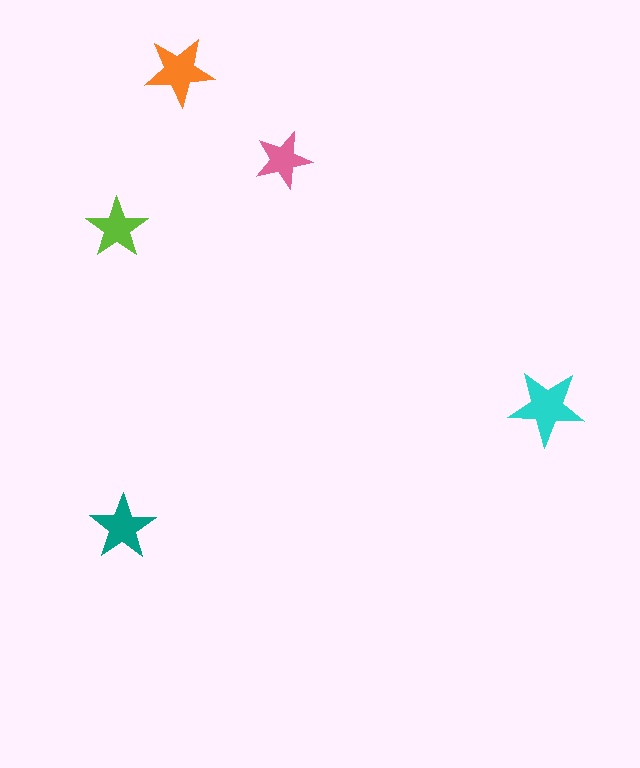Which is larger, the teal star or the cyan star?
The cyan one.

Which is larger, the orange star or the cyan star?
The cyan one.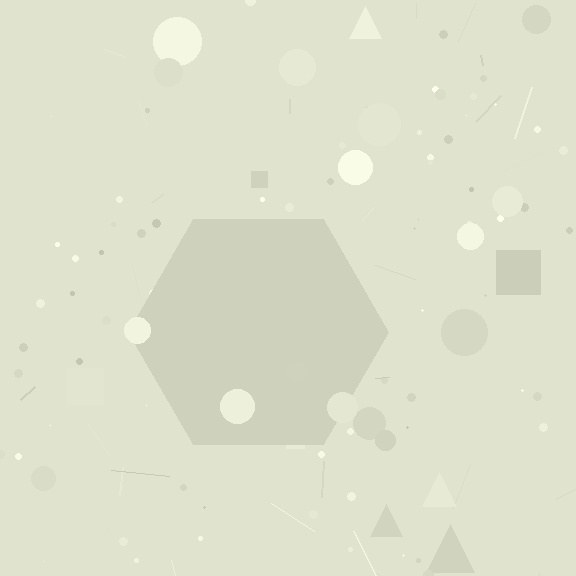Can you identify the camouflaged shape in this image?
The camouflaged shape is a hexagon.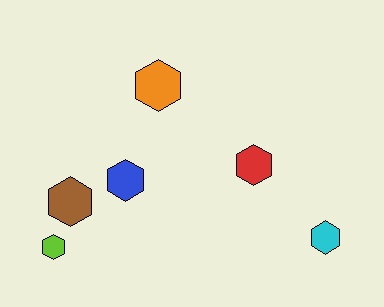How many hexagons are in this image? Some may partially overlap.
There are 6 hexagons.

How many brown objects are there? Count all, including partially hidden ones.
There is 1 brown object.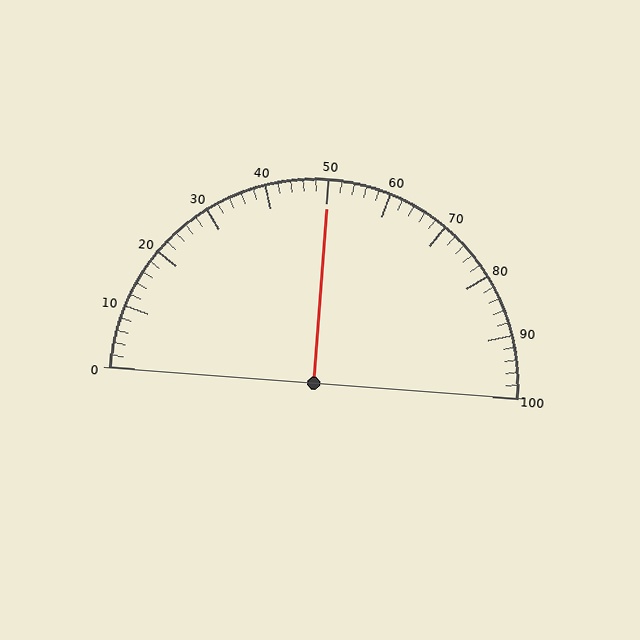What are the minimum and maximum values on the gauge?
The gauge ranges from 0 to 100.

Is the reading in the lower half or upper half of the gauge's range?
The reading is in the upper half of the range (0 to 100).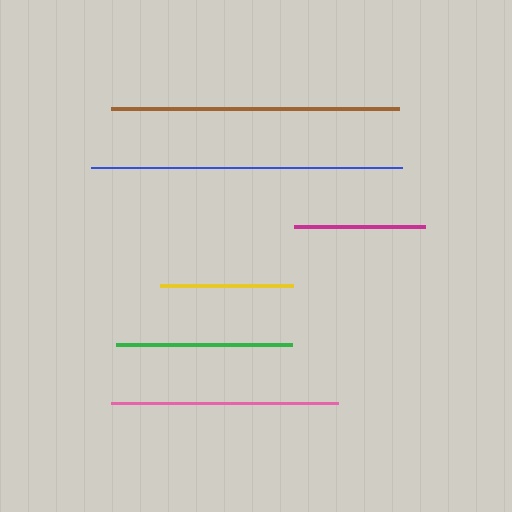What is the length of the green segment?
The green segment is approximately 176 pixels long.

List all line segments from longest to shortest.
From longest to shortest: blue, brown, pink, green, yellow, magenta.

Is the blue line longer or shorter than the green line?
The blue line is longer than the green line.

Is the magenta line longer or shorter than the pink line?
The pink line is longer than the magenta line.